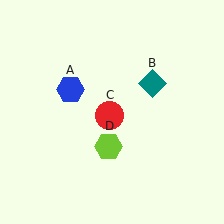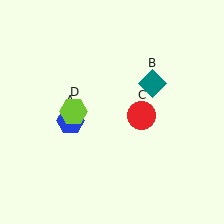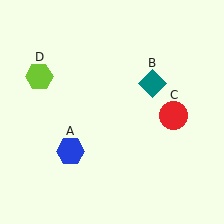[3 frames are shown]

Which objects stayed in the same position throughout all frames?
Teal diamond (object B) remained stationary.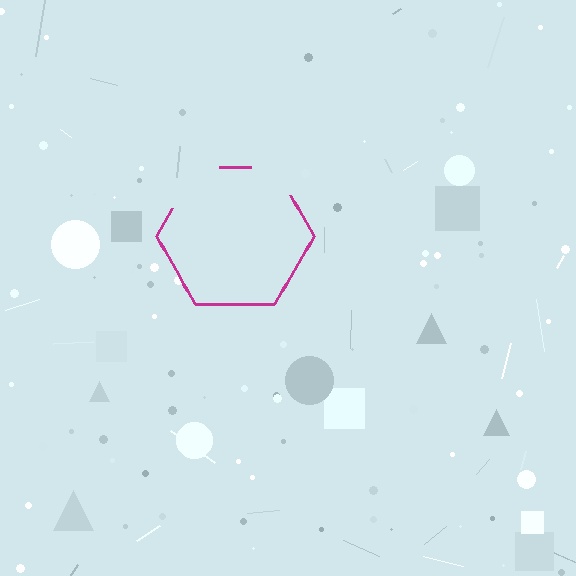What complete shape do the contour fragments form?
The contour fragments form a hexagon.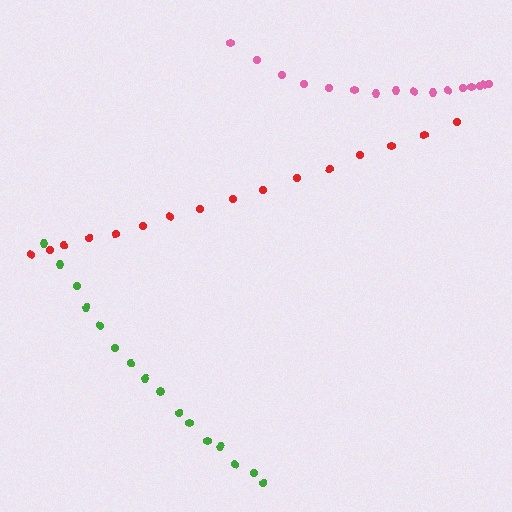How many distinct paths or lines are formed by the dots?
There are 3 distinct paths.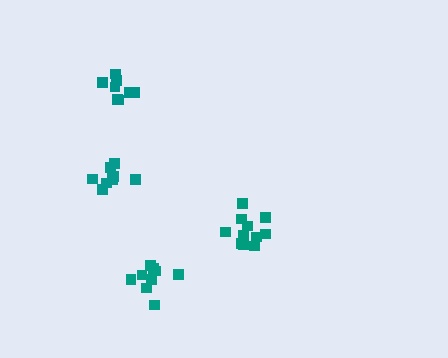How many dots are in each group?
Group 1: 9 dots, Group 2: 9 dots, Group 3: 11 dots, Group 4: 8 dots (37 total).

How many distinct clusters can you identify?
There are 4 distinct clusters.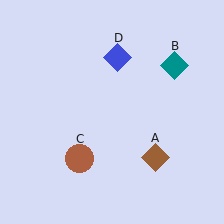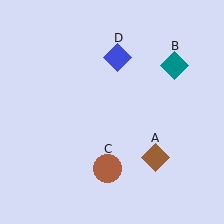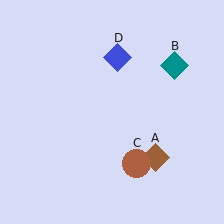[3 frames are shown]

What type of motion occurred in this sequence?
The brown circle (object C) rotated counterclockwise around the center of the scene.